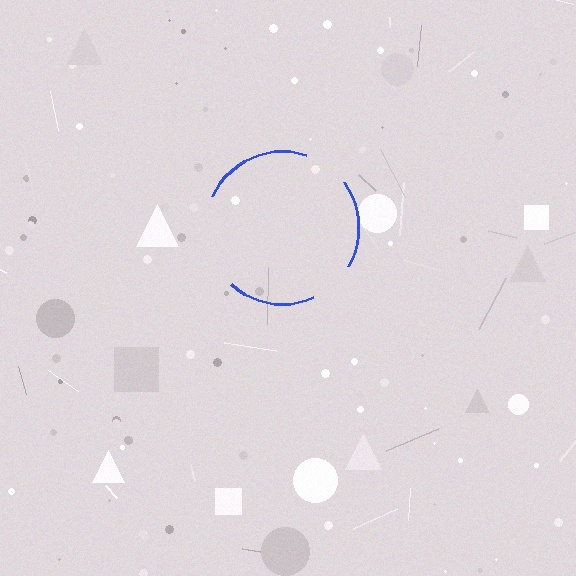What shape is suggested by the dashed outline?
The dashed outline suggests a circle.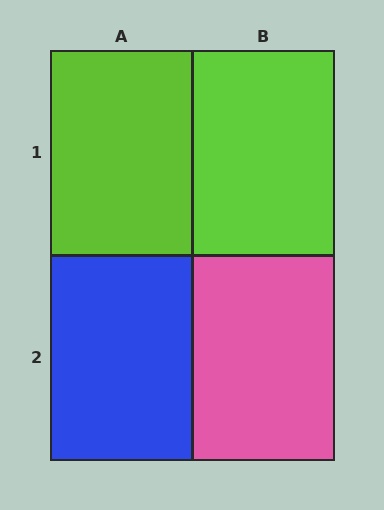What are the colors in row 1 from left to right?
Lime, lime.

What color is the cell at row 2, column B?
Pink.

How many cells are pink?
1 cell is pink.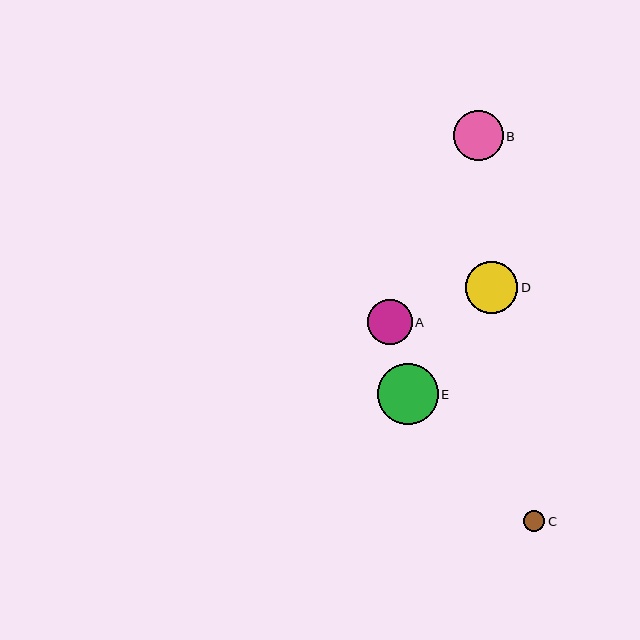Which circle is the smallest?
Circle C is the smallest with a size of approximately 21 pixels.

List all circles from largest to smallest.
From largest to smallest: E, D, B, A, C.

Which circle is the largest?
Circle E is the largest with a size of approximately 60 pixels.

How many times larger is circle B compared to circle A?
Circle B is approximately 1.1 times the size of circle A.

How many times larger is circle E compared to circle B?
Circle E is approximately 1.2 times the size of circle B.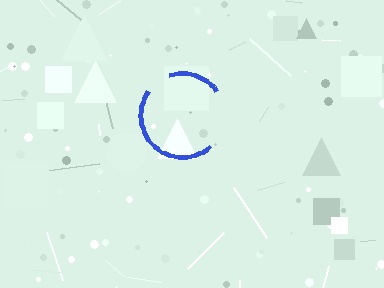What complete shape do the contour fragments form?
The contour fragments form a circle.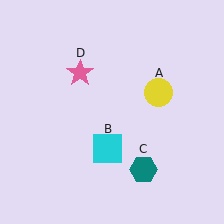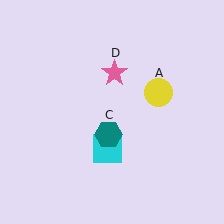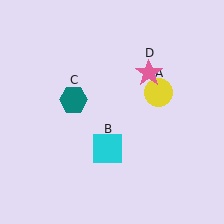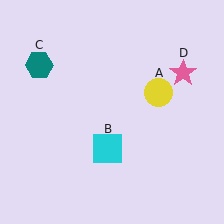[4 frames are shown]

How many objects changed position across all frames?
2 objects changed position: teal hexagon (object C), pink star (object D).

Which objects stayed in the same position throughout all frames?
Yellow circle (object A) and cyan square (object B) remained stationary.